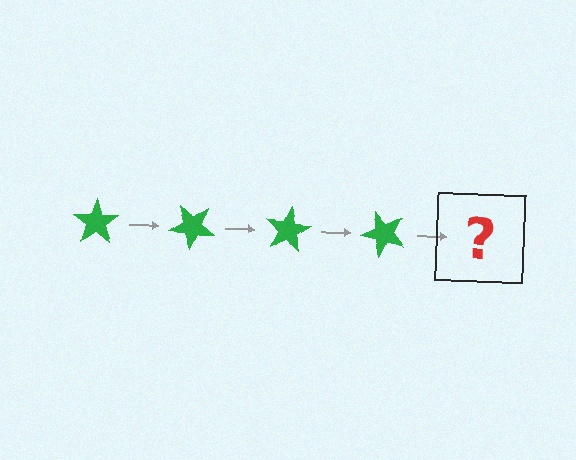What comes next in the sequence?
The next element should be a green star rotated 160 degrees.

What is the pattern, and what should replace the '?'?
The pattern is that the star rotates 40 degrees each step. The '?' should be a green star rotated 160 degrees.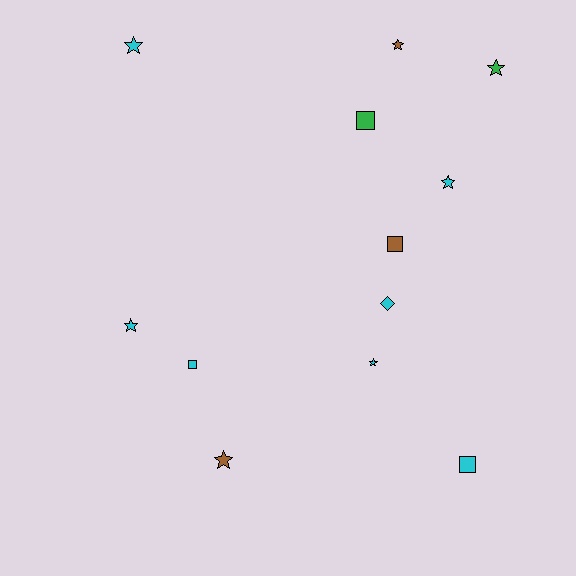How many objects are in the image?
There are 12 objects.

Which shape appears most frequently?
Star, with 7 objects.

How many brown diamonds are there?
There are no brown diamonds.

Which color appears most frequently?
Cyan, with 7 objects.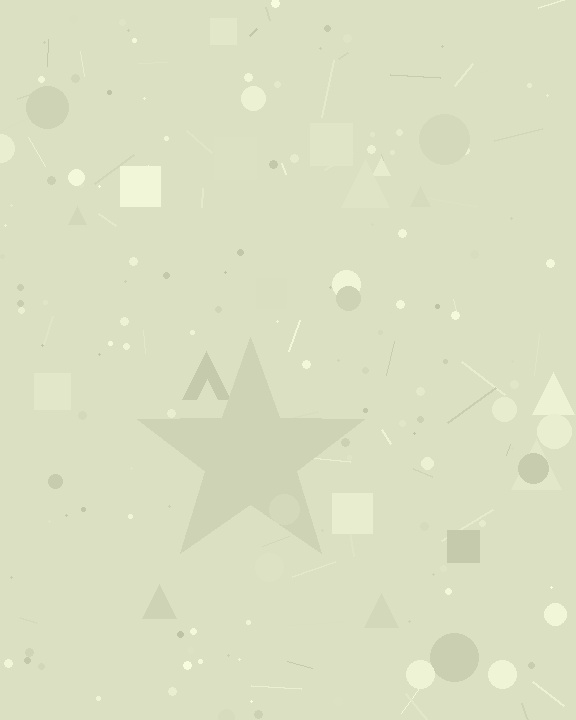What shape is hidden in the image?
A star is hidden in the image.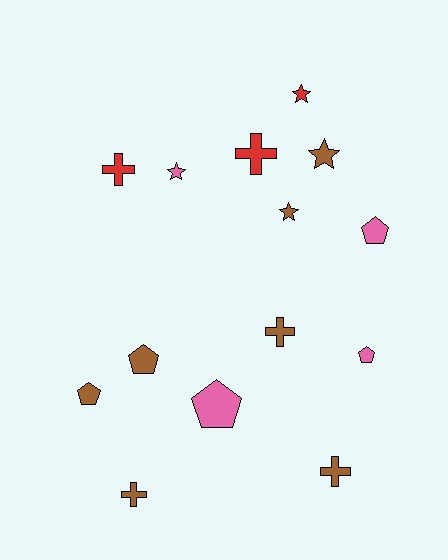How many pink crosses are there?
There are no pink crosses.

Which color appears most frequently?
Brown, with 7 objects.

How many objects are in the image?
There are 14 objects.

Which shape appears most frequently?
Pentagon, with 5 objects.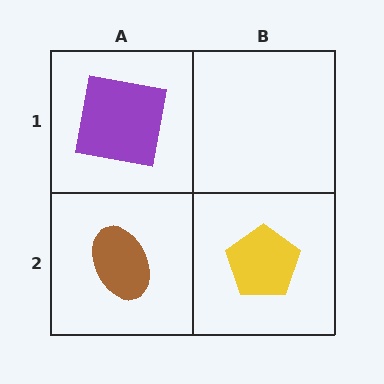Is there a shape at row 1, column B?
No, that cell is empty.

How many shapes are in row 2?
2 shapes.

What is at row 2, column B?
A yellow pentagon.